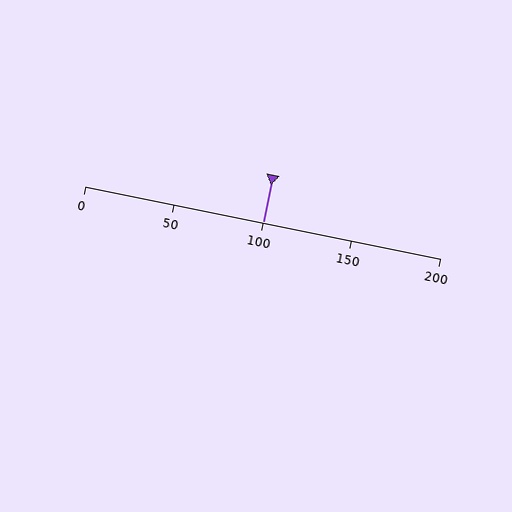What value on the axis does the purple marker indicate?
The marker indicates approximately 100.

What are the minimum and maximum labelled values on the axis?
The axis runs from 0 to 200.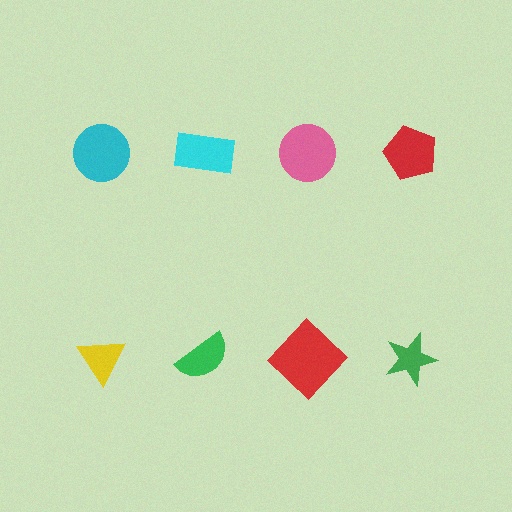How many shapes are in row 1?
4 shapes.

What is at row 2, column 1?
A yellow triangle.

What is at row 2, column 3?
A red diamond.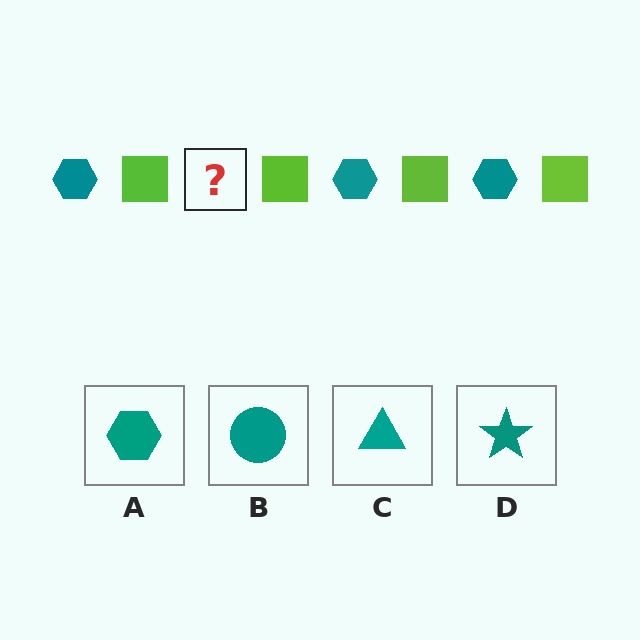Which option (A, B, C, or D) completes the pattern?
A.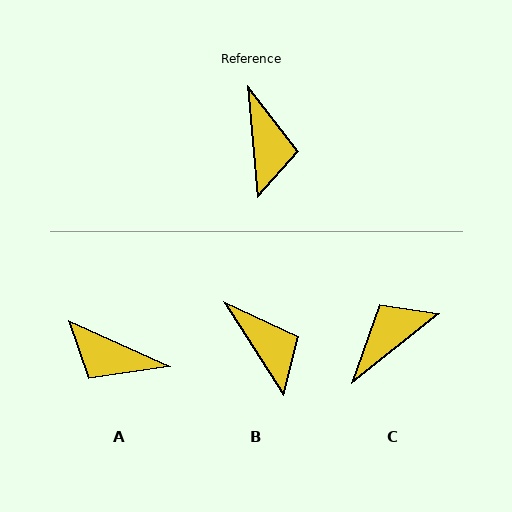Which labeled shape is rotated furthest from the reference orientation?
C, about 123 degrees away.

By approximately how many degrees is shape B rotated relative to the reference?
Approximately 28 degrees counter-clockwise.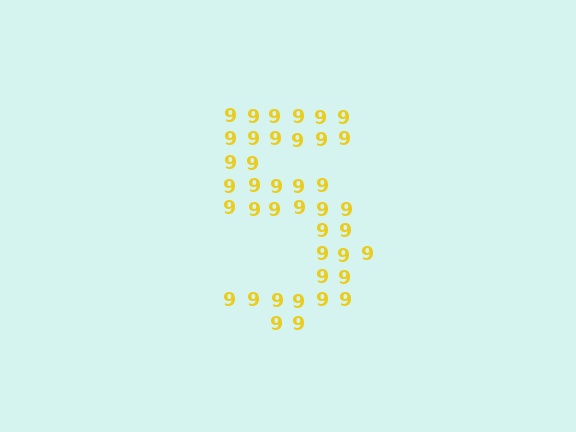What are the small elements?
The small elements are digit 9's.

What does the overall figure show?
The overall figure shows the digit 5.